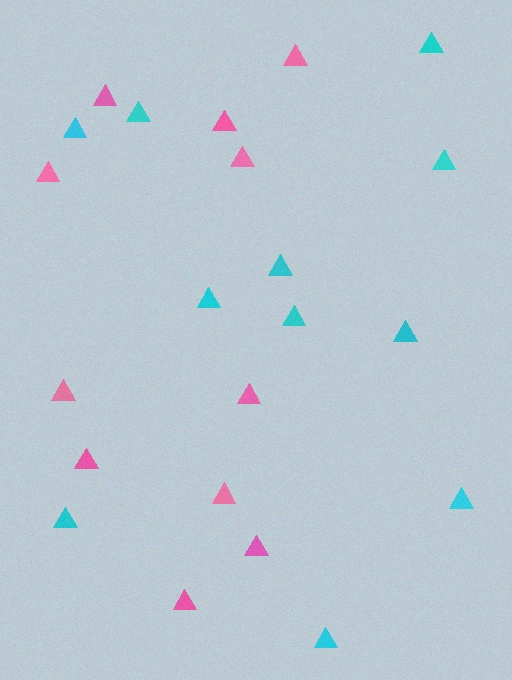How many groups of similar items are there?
There are 2 groups: one group of pink triangles (11) and one group of cyan triangles (11).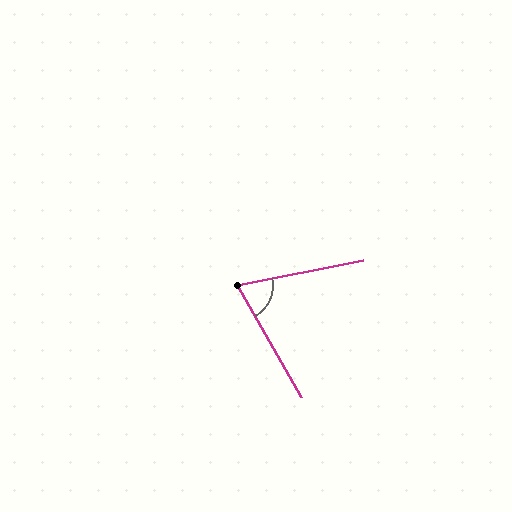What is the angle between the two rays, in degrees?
Approximately 71 degrees.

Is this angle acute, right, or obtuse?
It is acute.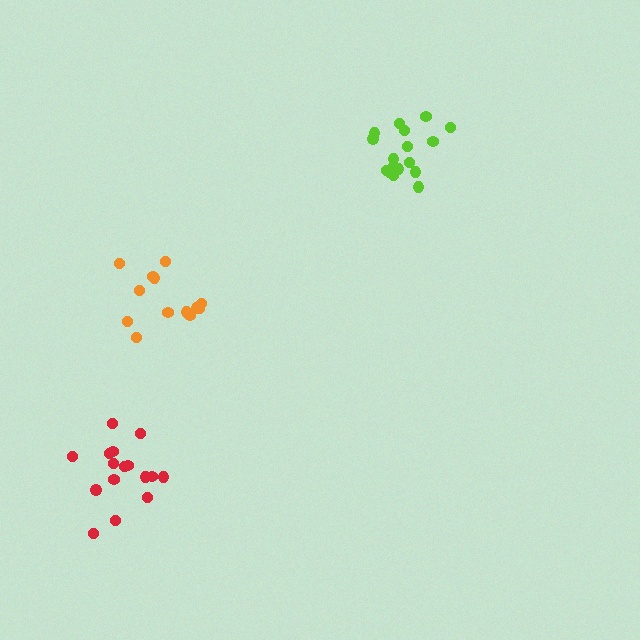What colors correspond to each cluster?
The clusters are colored: orange, red, lime.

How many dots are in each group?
Group 1: 13 dots, Group 2: 16 dots, Group 3: 17 dots (46 total).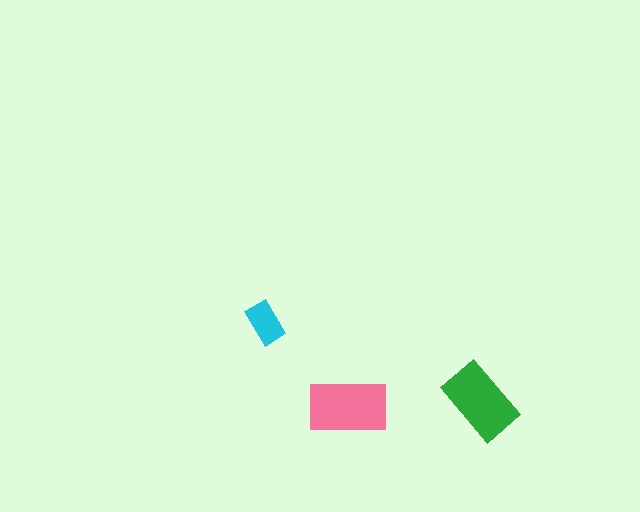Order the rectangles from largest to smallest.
the pink one, the green one, the cyan one.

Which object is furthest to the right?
The green rectangle is rightmost.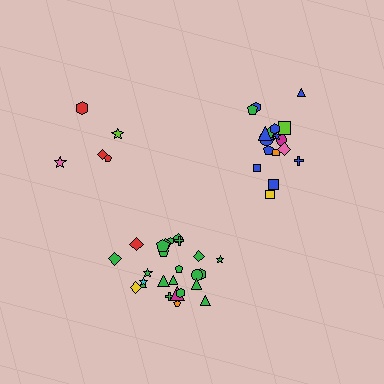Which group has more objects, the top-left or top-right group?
The top-right group.